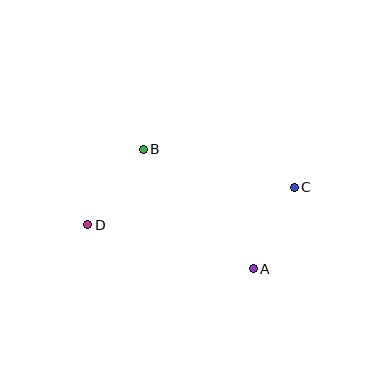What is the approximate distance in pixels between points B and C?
The distance between B and C is approximately 156 pixels.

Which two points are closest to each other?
Points A and C are closest to each other.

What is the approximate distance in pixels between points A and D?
The distance between A and D is approximately 171 pixels.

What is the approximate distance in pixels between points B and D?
The distance between B and D is approximately 93 pixels.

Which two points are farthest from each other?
Points C and D are farthest from each other.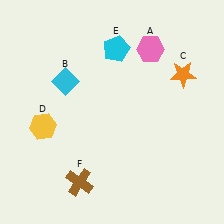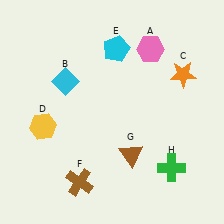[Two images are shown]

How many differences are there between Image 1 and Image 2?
There are 2 differences between the two images.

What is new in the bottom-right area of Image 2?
A green cross (H) was added in the bottom-right area of Image 2.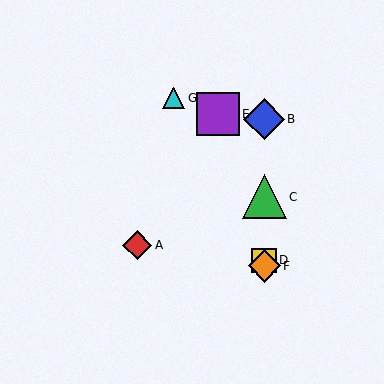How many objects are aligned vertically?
4 objects (B, C, D, F) are aligned vertically.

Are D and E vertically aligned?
No, D is at x≈264 and E is at x≈218.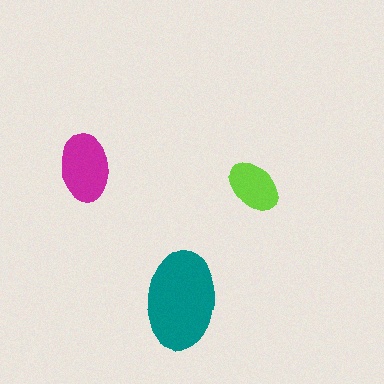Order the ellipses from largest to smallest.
the teal one, the magenta one, the lime one.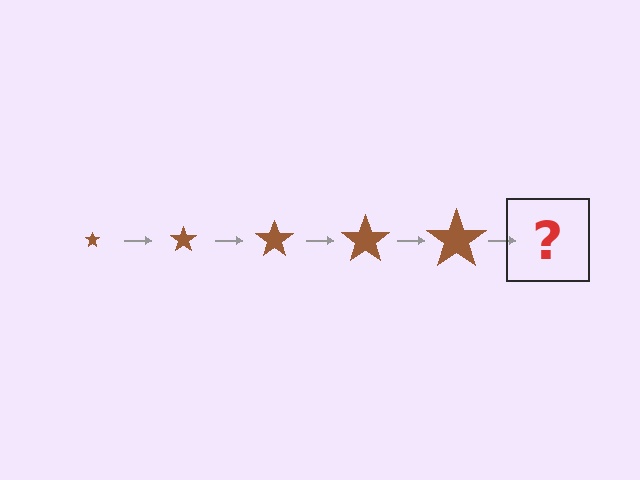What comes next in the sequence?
The next element should be a brown star, larger than the previous one.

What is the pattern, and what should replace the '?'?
The pattern is that the star gets progressively larger each step. The '?' should be a brown star, larger than the previous one.